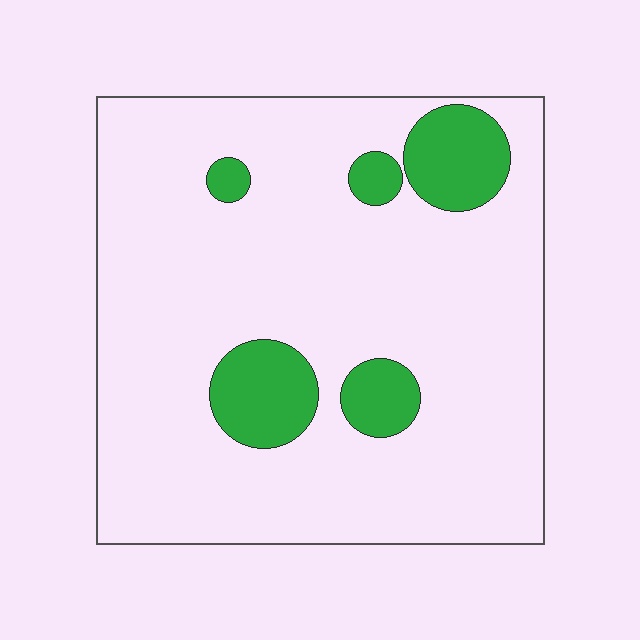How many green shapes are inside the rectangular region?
5.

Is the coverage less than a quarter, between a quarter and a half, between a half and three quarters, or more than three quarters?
Less than a quarter.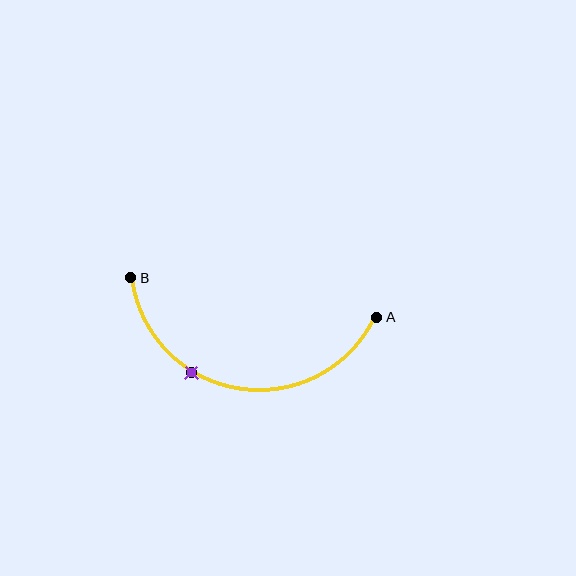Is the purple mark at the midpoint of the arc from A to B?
No. The purple mark lies on the arc but is closer to endpoint B. The arc midpoint would be at the point on the curve equidistant along the arc from both A and B.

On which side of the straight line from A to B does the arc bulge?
The arc bulges below the straight line connecting A and B.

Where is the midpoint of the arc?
The arc midpoint is the point on the curve farthest from the straight line joining A and B. It sits below that line.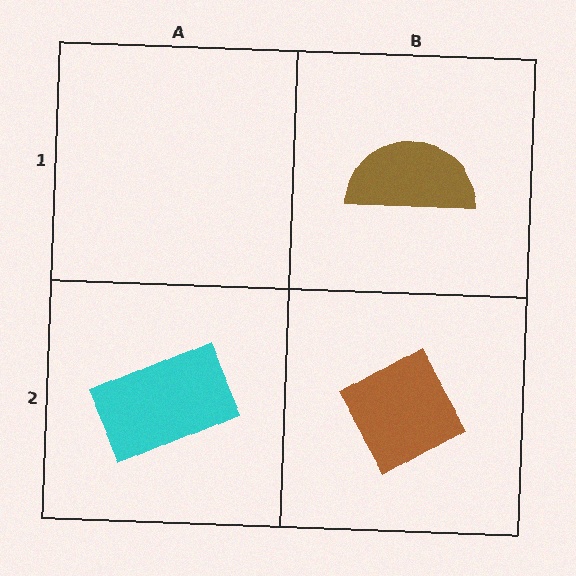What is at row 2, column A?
A cyan rectangle.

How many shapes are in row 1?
1 shape.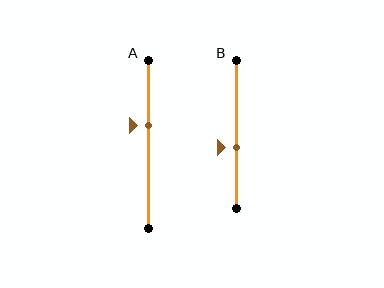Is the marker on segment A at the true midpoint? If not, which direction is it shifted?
No, the marker on segment A is shifted upward by about 11% of the segment length.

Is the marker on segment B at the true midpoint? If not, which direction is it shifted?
No, the marker on segment B is shifted downward by about 9% of the segment length.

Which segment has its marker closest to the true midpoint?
Segment B has its marker closest to the true midpoint.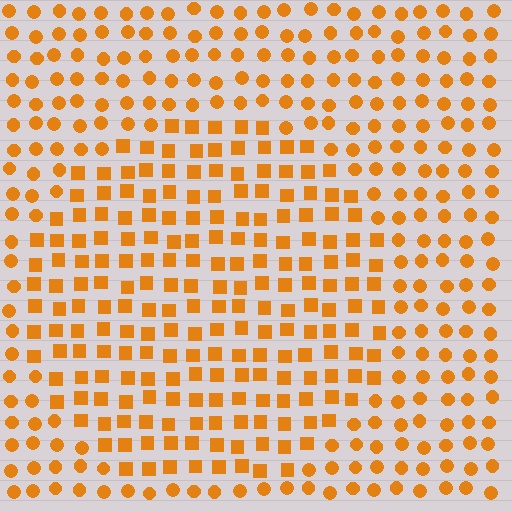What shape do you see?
I see a circle.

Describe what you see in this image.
The image is filled with small orange elements arranged in a uniform grid. A circle-shaped region contains squares, while the surrounding area contains circles. The boundary is defined purely by the change in element shape.